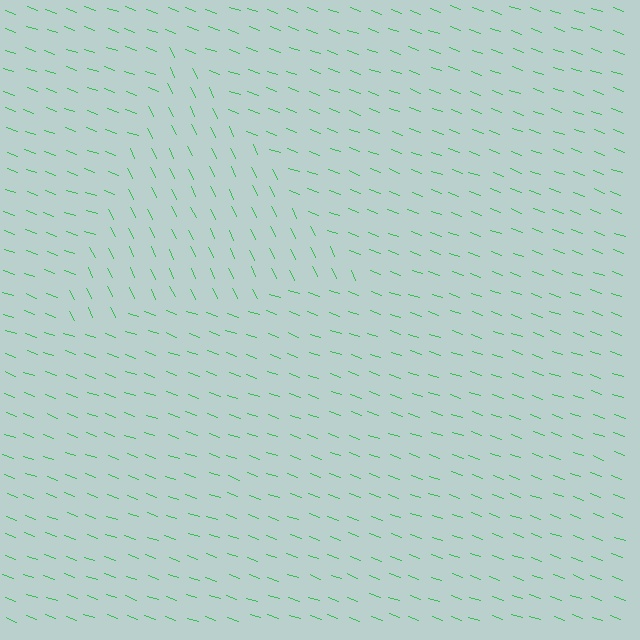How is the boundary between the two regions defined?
The boundary is defined purely by a change in line orientation (approximately 45 degrees difference). All lines are the same color and thickness.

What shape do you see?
I see a triangle.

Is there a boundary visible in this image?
Yes, there is a texture boundary formed by a change in line orientation.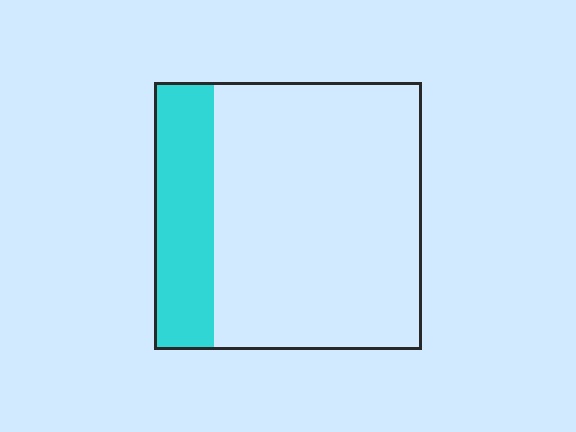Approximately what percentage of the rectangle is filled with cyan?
Approximately 20%.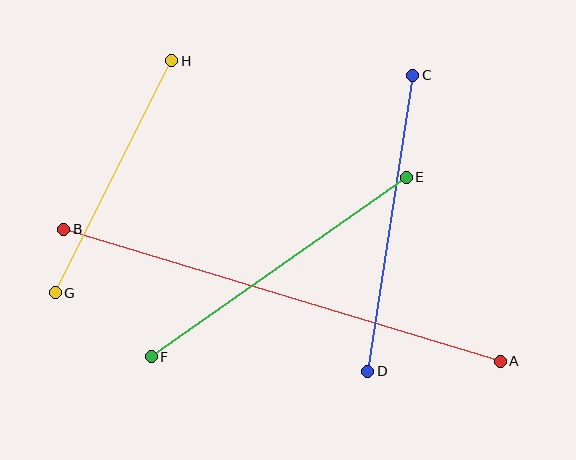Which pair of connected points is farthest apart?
Points A and B are farthest apart.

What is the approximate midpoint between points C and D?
The midpoint is at approximately (390, 223) pixels.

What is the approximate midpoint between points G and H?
The midpoint is at approximately (113, 177) pixels.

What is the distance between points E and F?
The distance is approximately 312 pixels.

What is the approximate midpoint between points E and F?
The midpoint is at approximately (279, 267) pixels.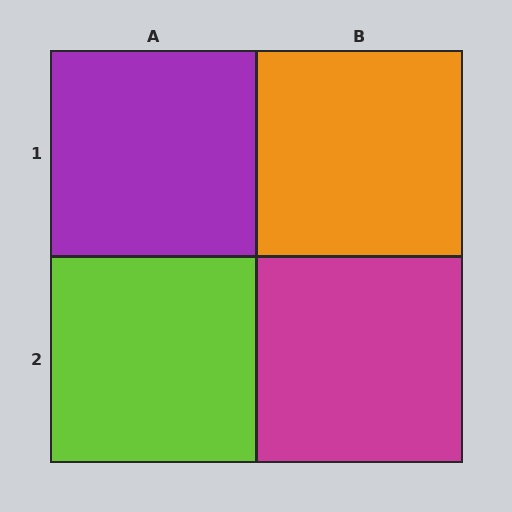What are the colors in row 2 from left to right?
Lime, magenta.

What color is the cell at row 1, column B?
Orange.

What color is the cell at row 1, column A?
Purple.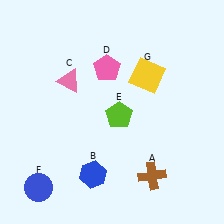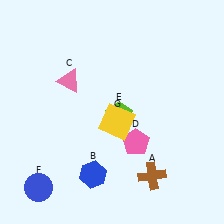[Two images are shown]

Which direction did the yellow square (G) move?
The yellow square (G) moved down.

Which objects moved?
The objects that moved are: the pink pentagon (D), the yellow square (G).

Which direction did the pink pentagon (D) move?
The pink pentagon (D) moved down.